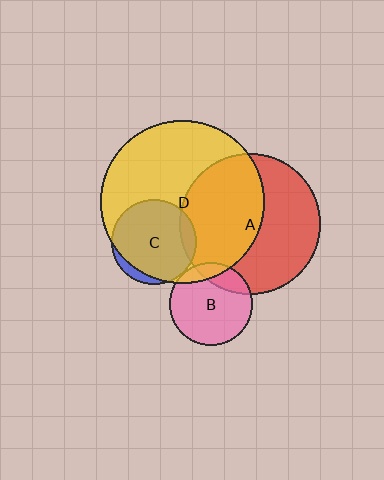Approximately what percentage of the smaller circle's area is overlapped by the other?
Approximately 15%.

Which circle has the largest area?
Circle D (yellow).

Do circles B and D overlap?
Yes.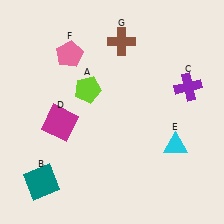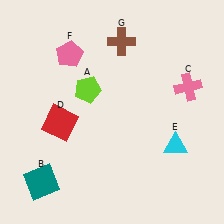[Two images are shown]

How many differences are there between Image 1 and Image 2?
There are 2 differences between the two images.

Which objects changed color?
C changed from purple to pink. D changed from magenta to red.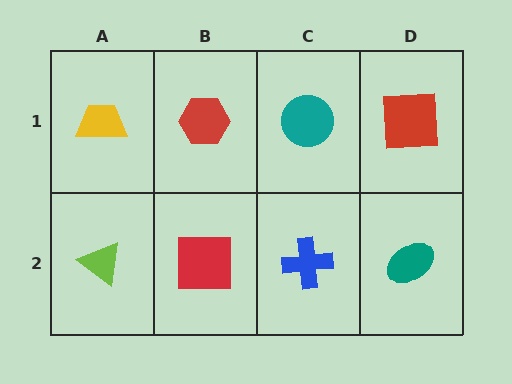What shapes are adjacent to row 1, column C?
A blue cross (row 2, column C), a red hexagon (row 1, column B), a red square (row 1, column D).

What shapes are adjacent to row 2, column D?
A red square (row 1, column D), a blue cross (row 2, column C).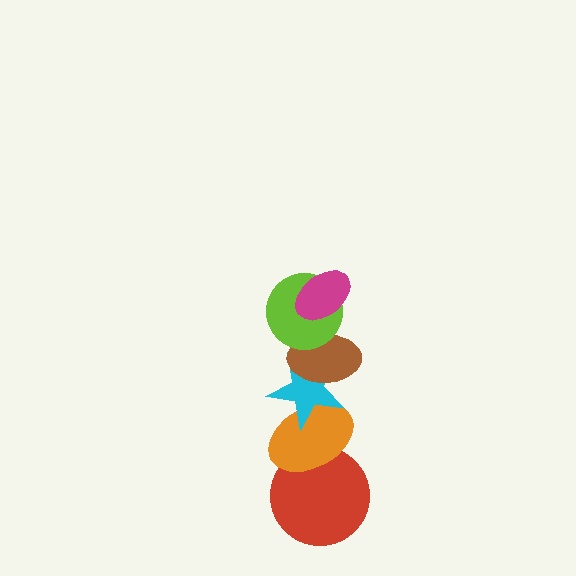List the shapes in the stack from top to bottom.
From top to bottom: the magenta ellipse, the lime circle, the brown ellipse, the cyan star, the orange ellipse, the red circle.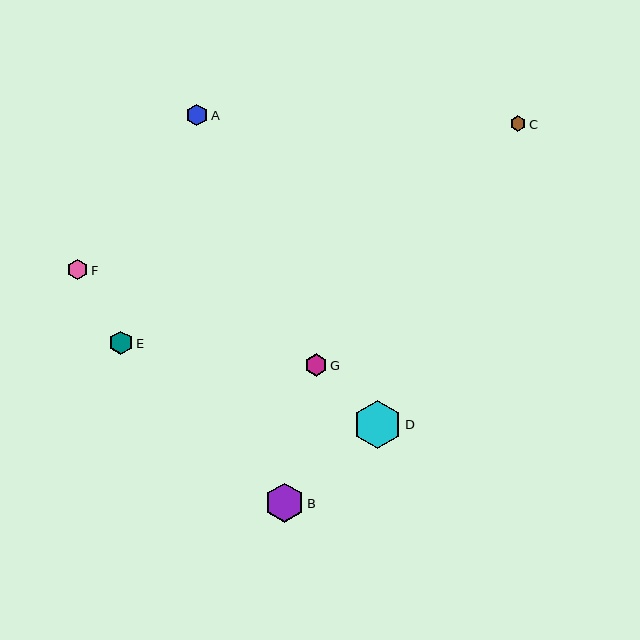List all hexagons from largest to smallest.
From largest to smallest: D, B, E, G, A, F, C.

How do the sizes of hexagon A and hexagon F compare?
Hexagon A and hexagon F are approximately the same size.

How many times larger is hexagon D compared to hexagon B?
Hexagon D is approximately 1.2 times the size of hexagon B.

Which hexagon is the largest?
Hexagon D is the largest with a size of approximately 48 pixels.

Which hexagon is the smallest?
Hexagon C is the smallest with a size of approximately 16 pixels.